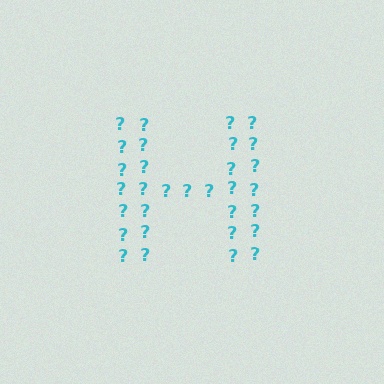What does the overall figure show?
The overall figure shows the letter H.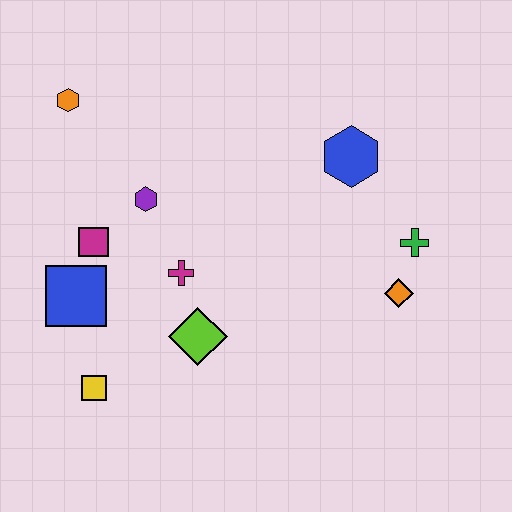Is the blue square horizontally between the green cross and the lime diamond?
No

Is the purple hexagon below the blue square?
No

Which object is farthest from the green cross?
The orange hexagon is farthest from the green cross.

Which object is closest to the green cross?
The orange diamond is closest to the green cross.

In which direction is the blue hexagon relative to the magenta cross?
The blue hexagon is to the right of the magenta cross.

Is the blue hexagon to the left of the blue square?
No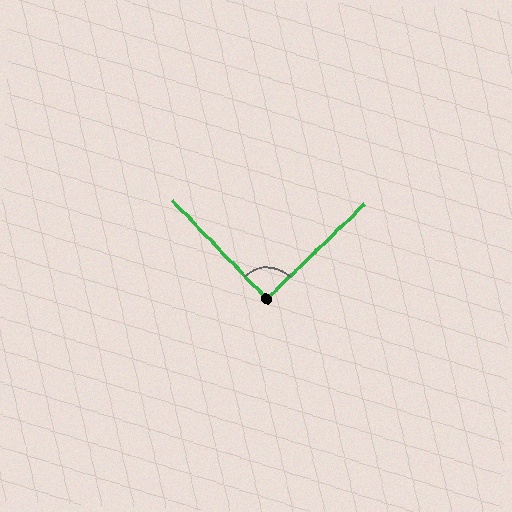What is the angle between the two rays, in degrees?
Approximately 89 degrees.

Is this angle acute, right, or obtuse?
It is approximately a right angle.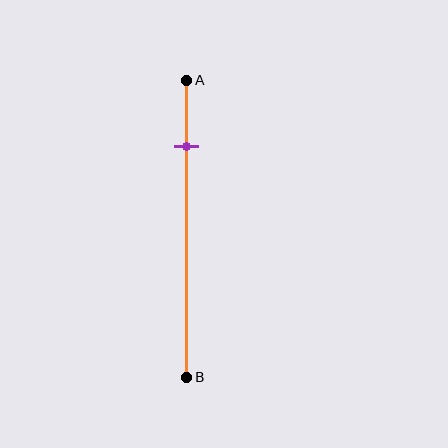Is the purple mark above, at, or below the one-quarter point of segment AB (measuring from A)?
The purple mark is approximately at the one-quarter point of segment AB.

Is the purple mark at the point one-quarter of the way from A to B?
Yes, the mark is approximately at the one-quarter point.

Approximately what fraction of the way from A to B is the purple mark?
The purple mark is approximately 20% of the way from A to B.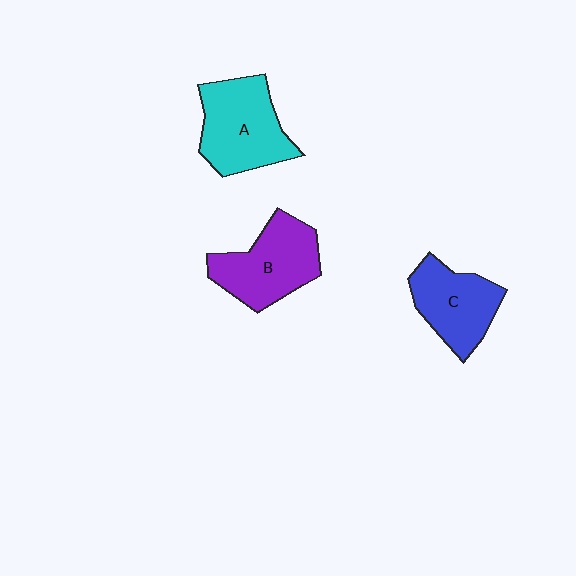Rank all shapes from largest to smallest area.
From largest to smallest: A (cyan), B (purple), C (blue).